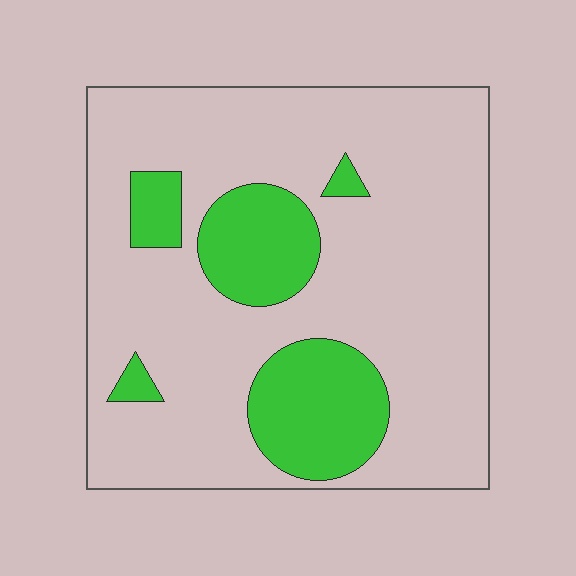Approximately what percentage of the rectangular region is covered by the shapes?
Approximately 20%.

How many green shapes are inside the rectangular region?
5.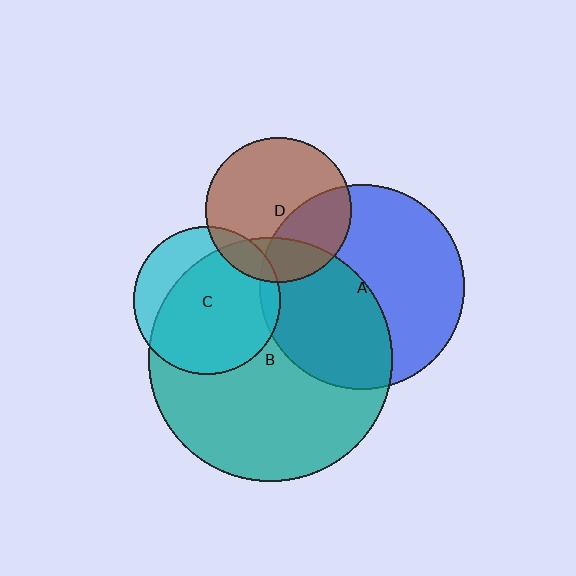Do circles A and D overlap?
Yes.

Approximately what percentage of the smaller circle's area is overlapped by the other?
Approximately 35%.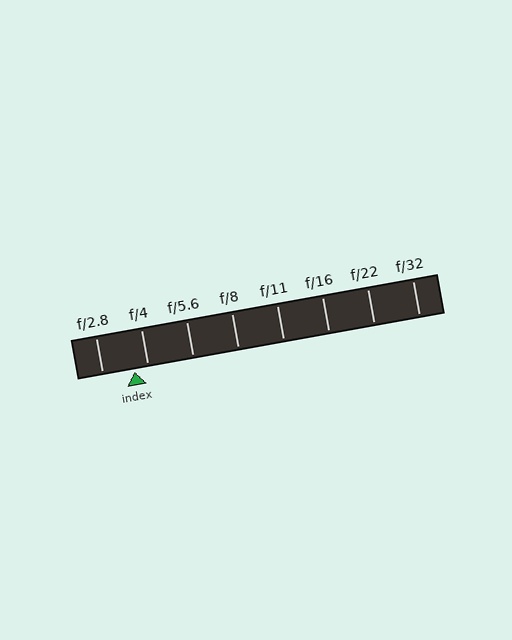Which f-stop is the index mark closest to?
The index mark is closest to f/4.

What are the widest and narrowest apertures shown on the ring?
The widest aperture shown is f/2.8 and the narrowest is f/32.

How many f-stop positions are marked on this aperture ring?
There are 8 f-stop positions marked.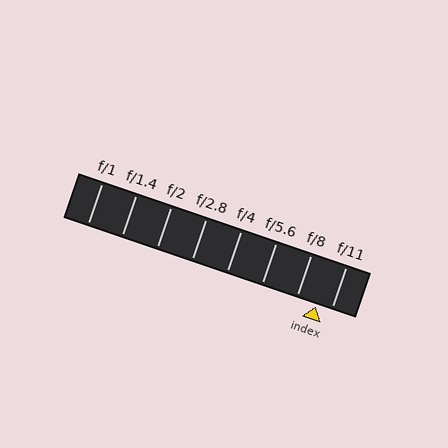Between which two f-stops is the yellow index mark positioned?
The index mark is between f/8 and f/11.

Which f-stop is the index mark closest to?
The index mark is closest to f/11.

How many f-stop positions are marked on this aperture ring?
There are 8 f-stop positions marked.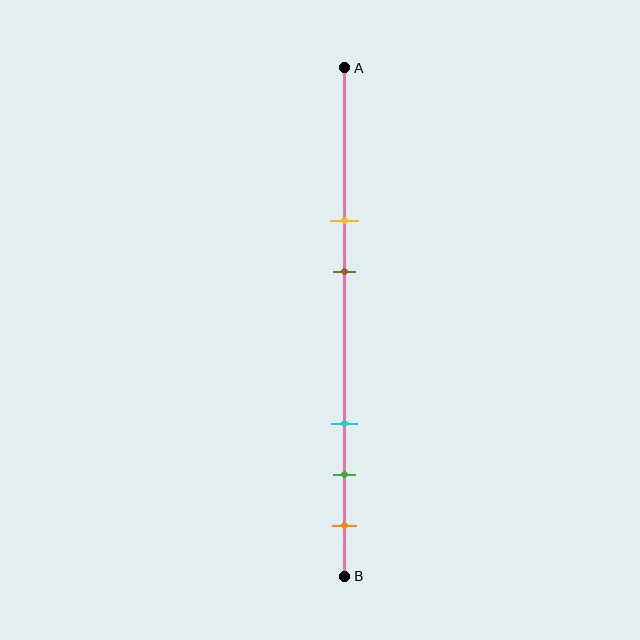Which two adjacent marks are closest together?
The green and orange marks are the closest adjacent pair.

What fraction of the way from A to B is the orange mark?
The orange mark is approximately 90% (0.9) of the way from A to B.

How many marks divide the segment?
There are 5 marks dividing the segment.